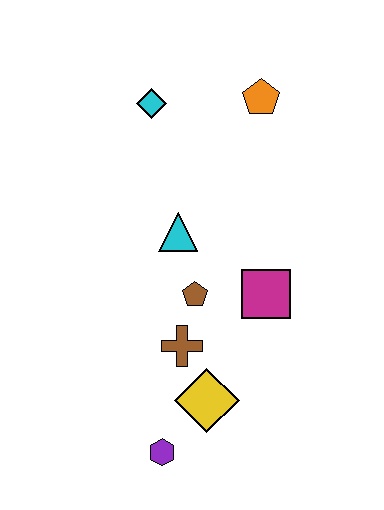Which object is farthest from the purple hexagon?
The orange pentagon is farthest from the purple hexagon.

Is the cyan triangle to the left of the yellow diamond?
Yes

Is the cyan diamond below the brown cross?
No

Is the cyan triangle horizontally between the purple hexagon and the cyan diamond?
No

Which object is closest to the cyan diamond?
The orange pentagon is closest to the cyan diamond.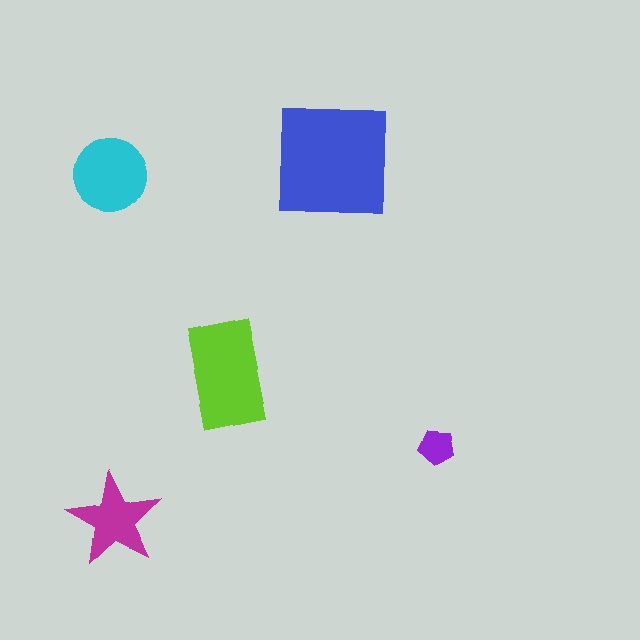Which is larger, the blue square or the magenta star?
The blue square.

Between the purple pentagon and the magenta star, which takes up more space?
The magenta star.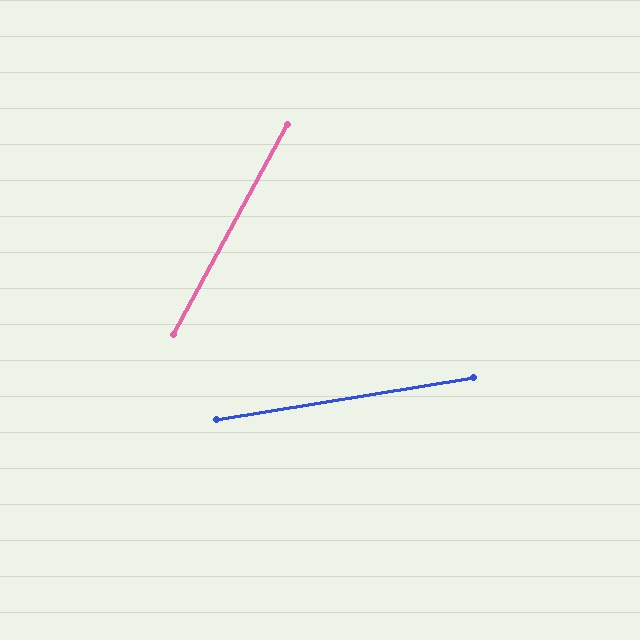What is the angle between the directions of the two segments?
Approximately 52 degrees.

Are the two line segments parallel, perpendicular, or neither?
Neither parallel nor perpendicular — they differ by about 52°.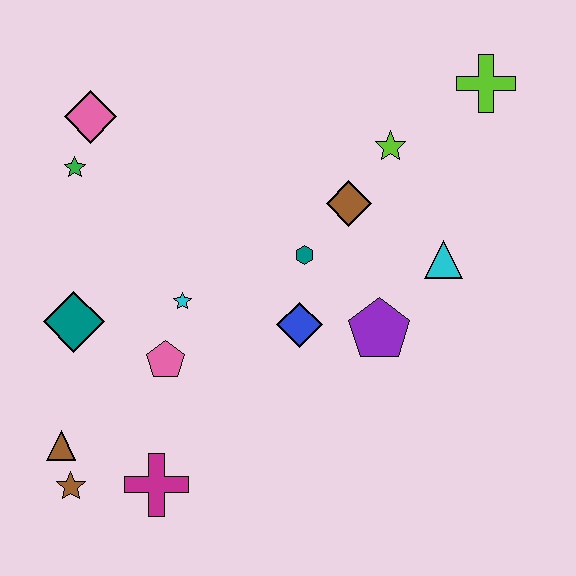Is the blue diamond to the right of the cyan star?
Yes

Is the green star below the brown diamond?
No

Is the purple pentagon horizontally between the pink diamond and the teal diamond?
No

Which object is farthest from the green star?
The lime cross is farthest from the green star.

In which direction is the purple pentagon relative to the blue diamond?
The purple pentagon is to the right of the blue diamond.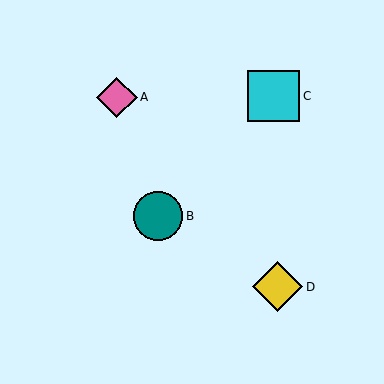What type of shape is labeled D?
Shape D is a yellow diamond.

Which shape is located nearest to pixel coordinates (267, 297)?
The yellow diamond (labeled D) at (278, 287) is nearest to that location.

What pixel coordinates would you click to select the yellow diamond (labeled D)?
Click at (278, 287) to select the yellow diamond D.